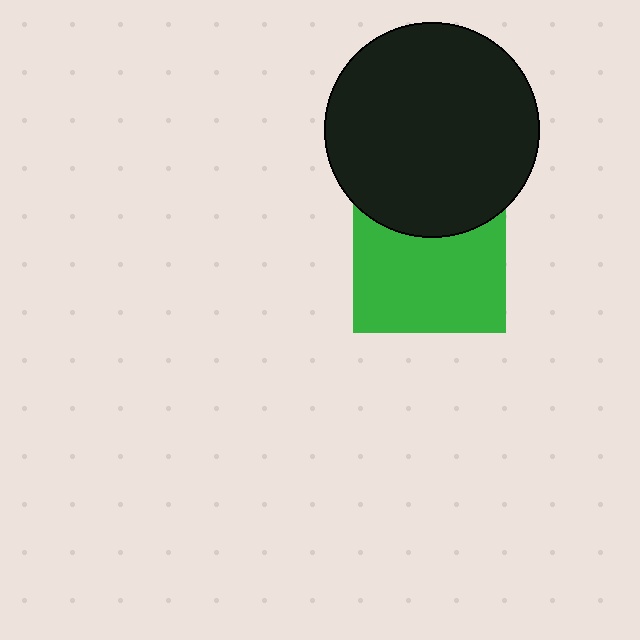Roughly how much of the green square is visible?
Most of it is visible (roughly 68%).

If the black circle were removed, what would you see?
You would see the complete green square.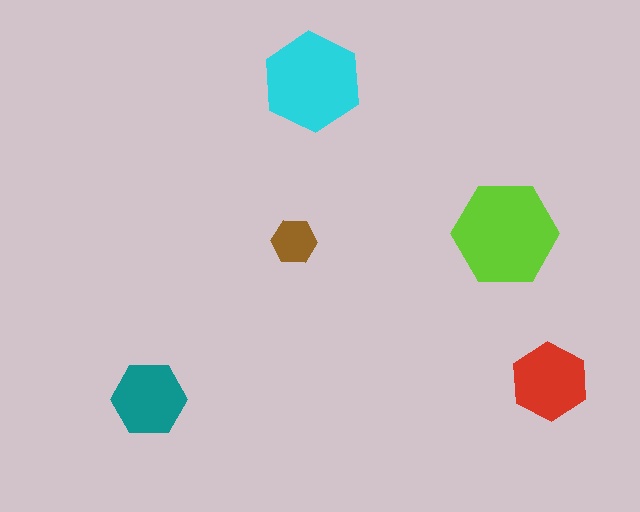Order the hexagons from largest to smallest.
the lime one, the cyan one, the red one, the teal one, the brown one.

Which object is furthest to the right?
The red hexagon is rightmost.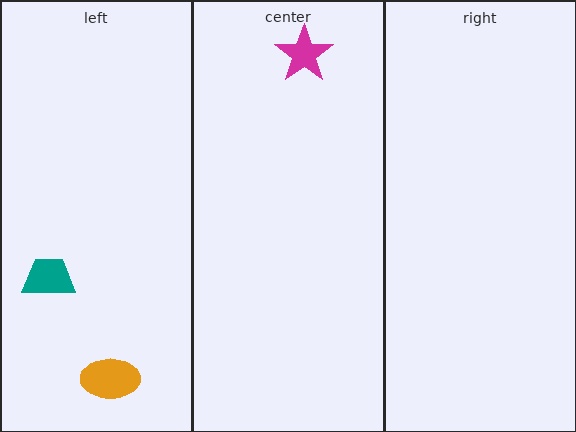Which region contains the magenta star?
The center region.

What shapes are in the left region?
The teal trapezoid, the orange ellipse.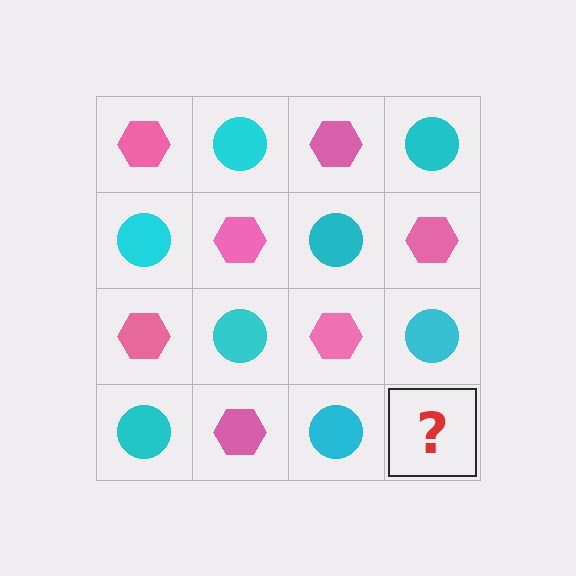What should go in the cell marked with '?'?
The missing cell should contain a pink hexagon.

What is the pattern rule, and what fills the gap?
The rule is that it alternates pink hexagon and cyan circle in a checkerboard pattern. The gap should be filled with a pink hexagon.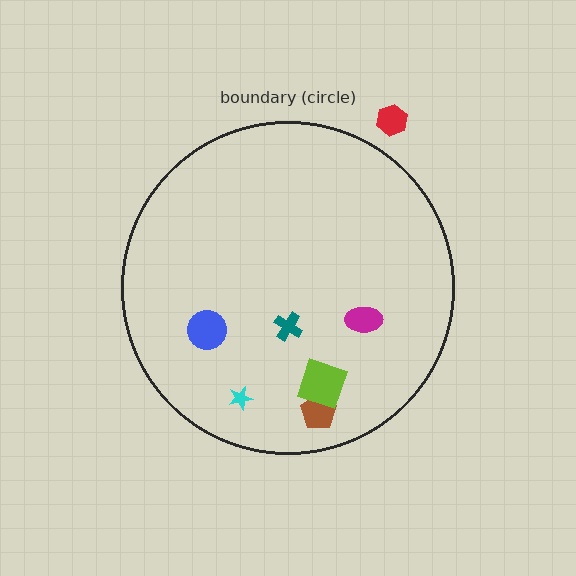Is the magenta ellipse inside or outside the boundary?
Inside.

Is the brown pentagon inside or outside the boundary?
Inside.